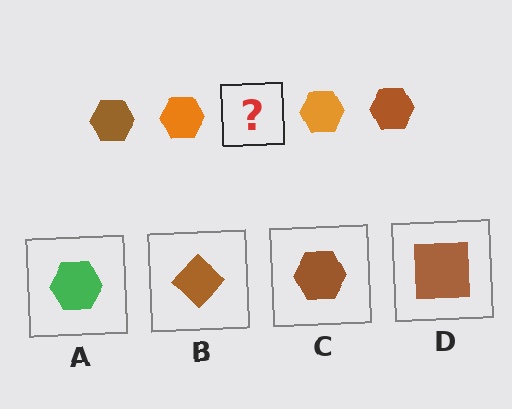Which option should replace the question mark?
Option C.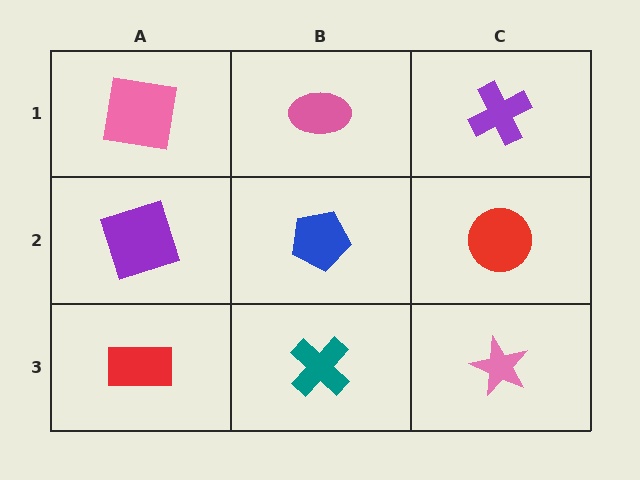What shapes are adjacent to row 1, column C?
A red circle (row 2, column C), a pink ellipse (row 1, column B).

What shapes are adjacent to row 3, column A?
A purple square (row 2, column A), a teal cross (row 3, column B).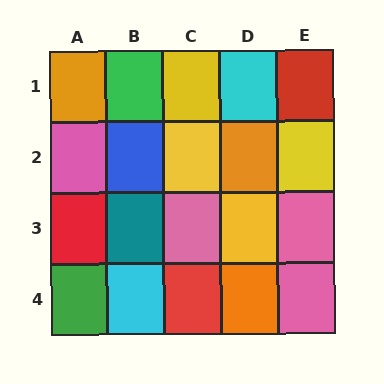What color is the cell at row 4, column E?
Pink.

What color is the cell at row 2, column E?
Yellow.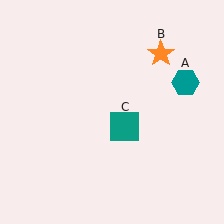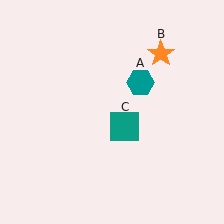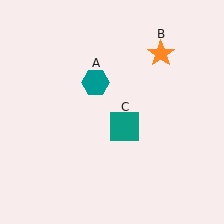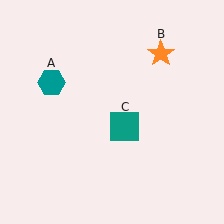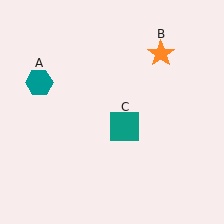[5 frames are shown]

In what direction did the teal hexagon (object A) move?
The teal hexagon (object A) moved left.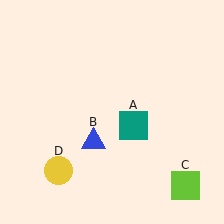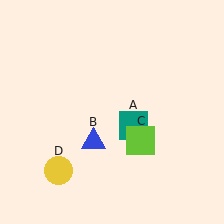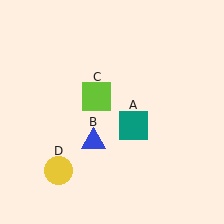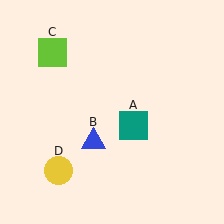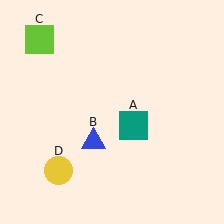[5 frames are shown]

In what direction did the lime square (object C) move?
The lime square (object C) moved up and to the left.